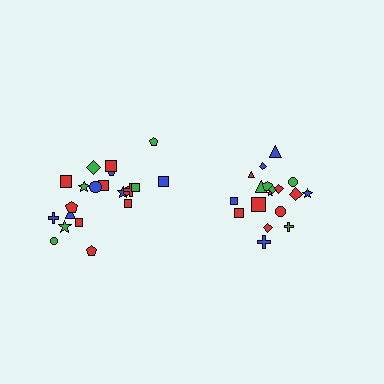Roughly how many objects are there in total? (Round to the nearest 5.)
Roughly 40 objects in total.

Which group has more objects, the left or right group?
The left group.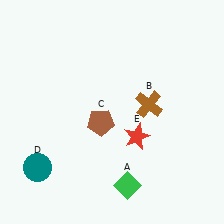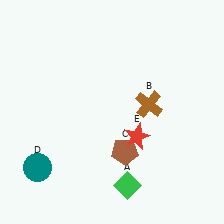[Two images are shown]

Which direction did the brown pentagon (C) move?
The brown pentagon (C) moved down.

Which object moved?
The brown pentagon (C) moved down.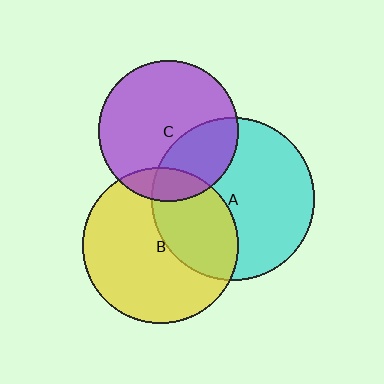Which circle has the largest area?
Circle A (cyan).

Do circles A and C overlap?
Yes.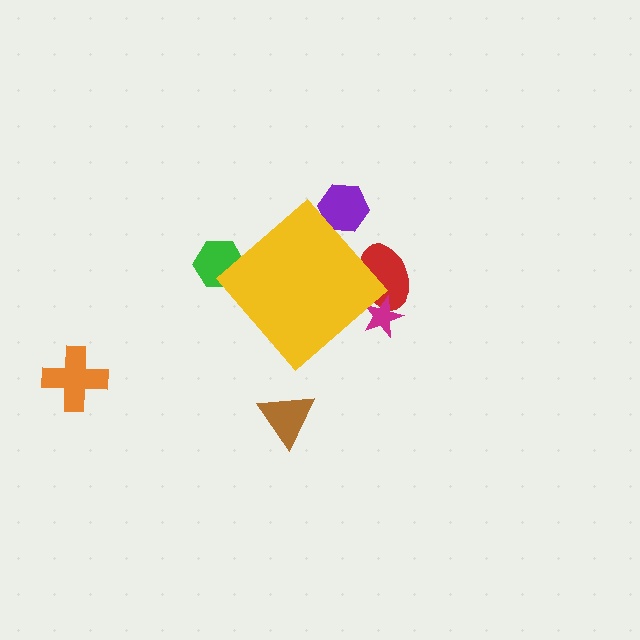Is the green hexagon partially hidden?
Yes, the green hexagon is partially hidden behind the yellow diamond.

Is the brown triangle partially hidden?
No, the brown triangle is fully visible.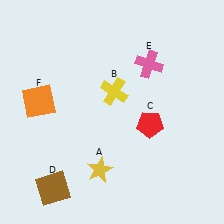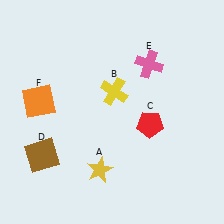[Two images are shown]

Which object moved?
The brown square (D) moved up.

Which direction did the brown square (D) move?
The brown square (D) moved up.